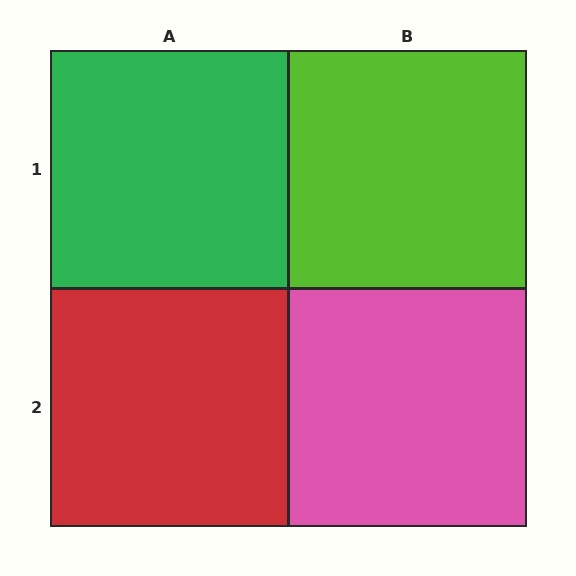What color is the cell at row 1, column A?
Green.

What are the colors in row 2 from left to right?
Red, pink.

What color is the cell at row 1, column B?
Lime.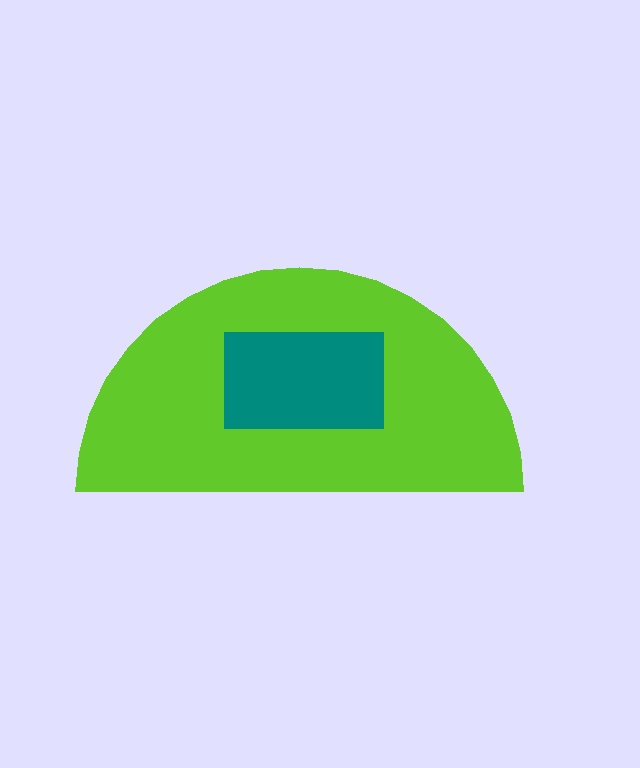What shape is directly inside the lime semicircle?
The teal rectangle.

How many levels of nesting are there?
2.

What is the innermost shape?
The teal rectangle.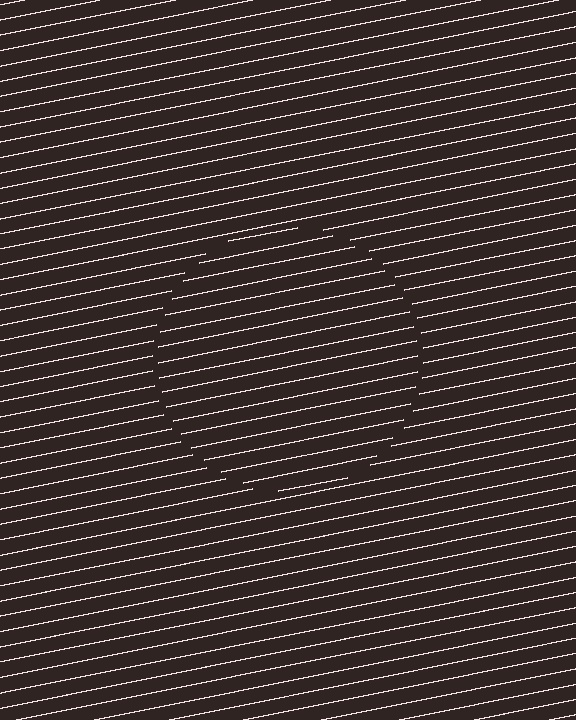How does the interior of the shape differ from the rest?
The interior of the shape contains the same grating, shifted by half a period — the contour is defined by the phase discontinuity where line-ends from the inner and outer gratings abut.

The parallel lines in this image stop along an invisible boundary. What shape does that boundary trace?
An illusory circle. The interior of the shape contains the same grating, shifted by half a period — the contour is defined by the phase discontinuity where line-ends from the inner and outer gratings abut.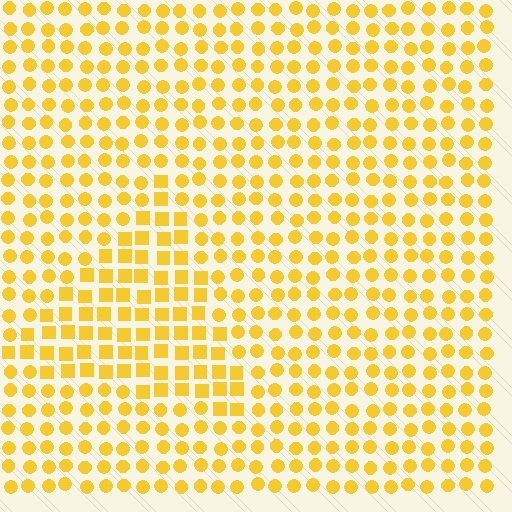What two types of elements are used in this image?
The image uses squares inside the triangle region and circles outside it.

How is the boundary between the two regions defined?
The boundary is defined by a change in element shape: squares inside vs. circles outside. All elements share the same color and spacing.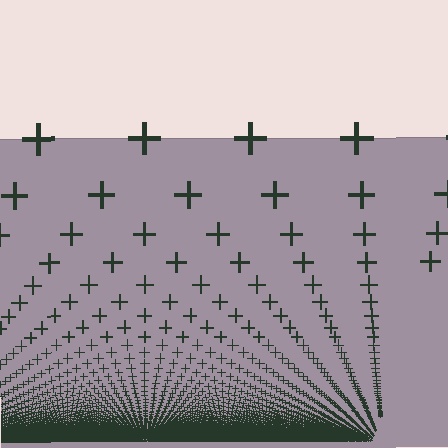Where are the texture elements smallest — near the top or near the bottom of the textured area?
Near the bottom.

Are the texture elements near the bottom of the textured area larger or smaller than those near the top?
Smaller. The gradient is inverted — elements near the bottom are smaller and denser.